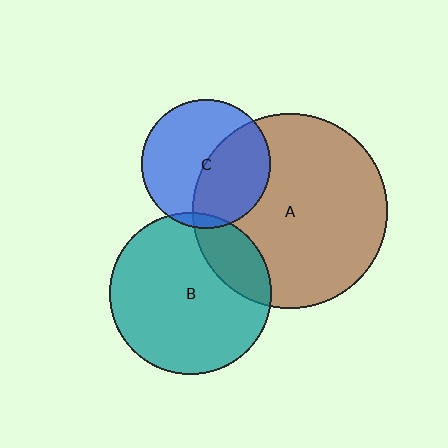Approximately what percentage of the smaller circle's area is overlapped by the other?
Approximately 20%.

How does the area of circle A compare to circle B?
Approximately 1.5 times.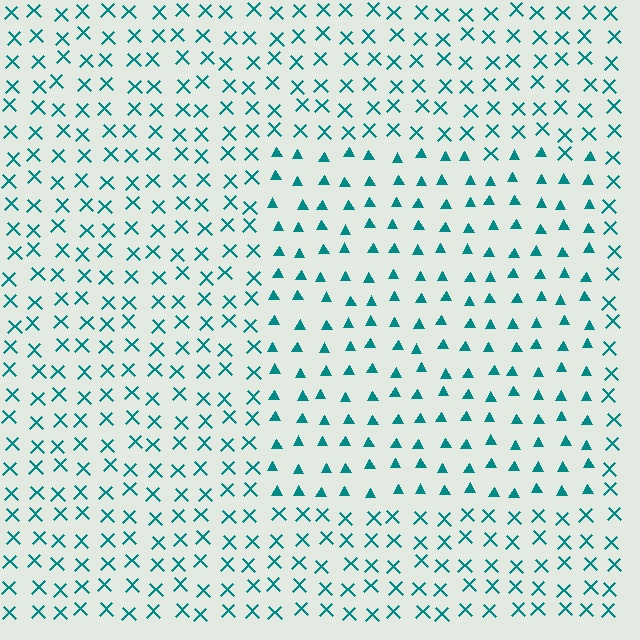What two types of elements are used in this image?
The image uses triangles inside the rectangle region and X marks outside it.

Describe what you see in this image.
The image is filled with small teal elements arranged in a uniform grid. A rectangle-shaped region contains triangles, while the surrounding area contains X marks. The boundary is defined purely by the change in element shape.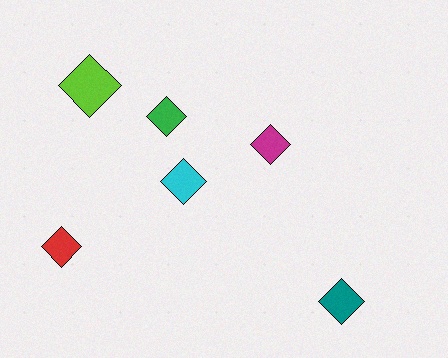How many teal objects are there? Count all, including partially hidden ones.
There is 1 teal object.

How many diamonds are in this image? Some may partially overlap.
There are 6 diamonds.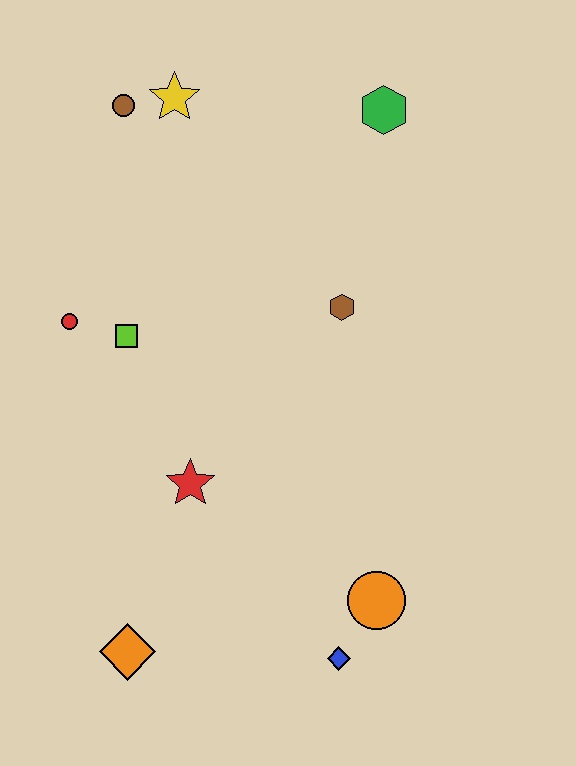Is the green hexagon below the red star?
No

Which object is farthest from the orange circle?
The brown circle is farthest from the orange circle.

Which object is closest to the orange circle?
The blue diamond is closest to the orange circle.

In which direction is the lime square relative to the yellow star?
The lime square is below the yellow star.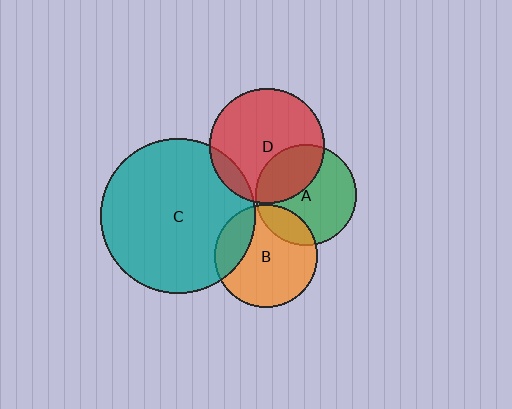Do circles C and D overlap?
Yes.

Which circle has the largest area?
Circle C (teal).